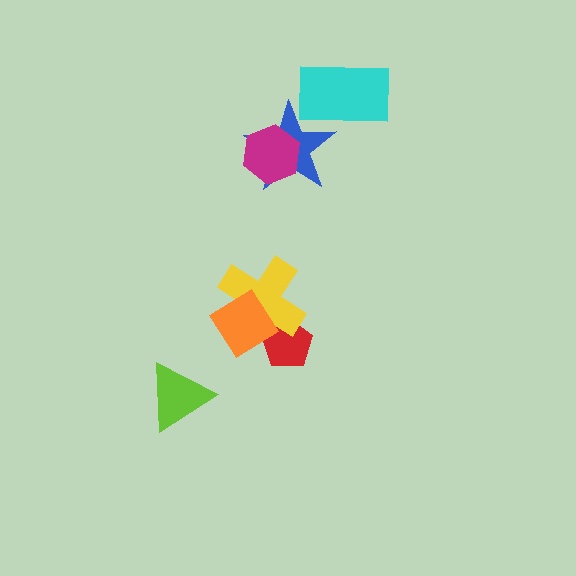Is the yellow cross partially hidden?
Yes, it is partially covered by another shape.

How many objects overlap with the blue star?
2 objects overlap with the blue star.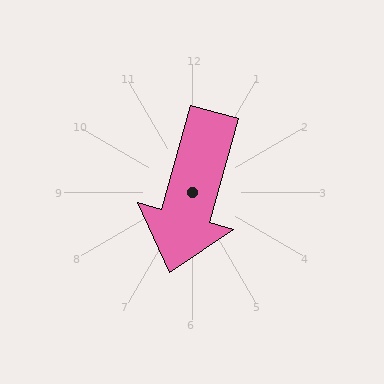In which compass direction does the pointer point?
South.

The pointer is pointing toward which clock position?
Roughly 7 o'clock.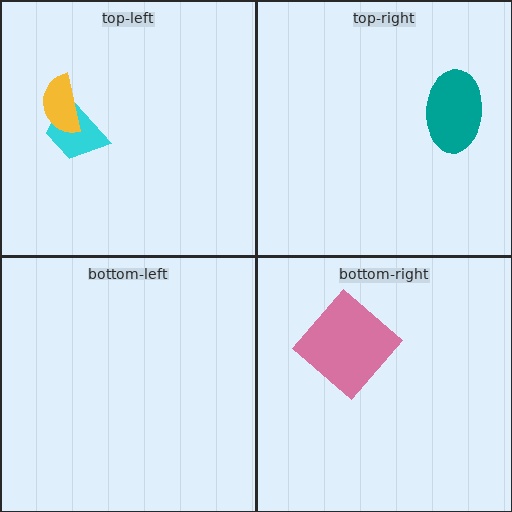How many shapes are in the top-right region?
1.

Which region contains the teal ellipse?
The top-right region.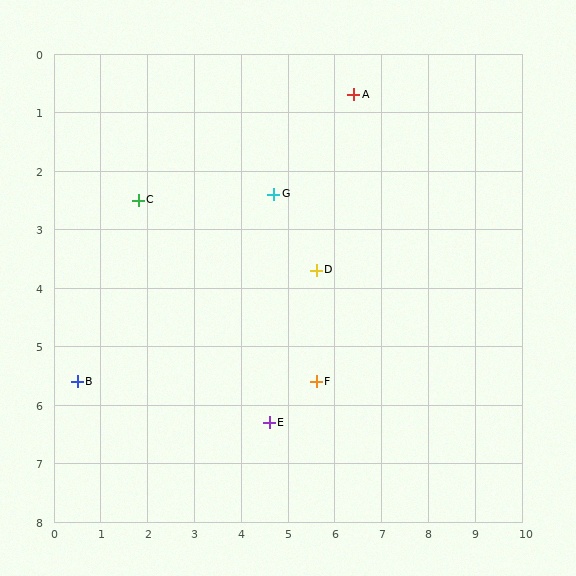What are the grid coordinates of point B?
Point B is at approximately (0.5, 5.6).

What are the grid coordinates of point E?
Point E is at approximately (4.6, 6.3).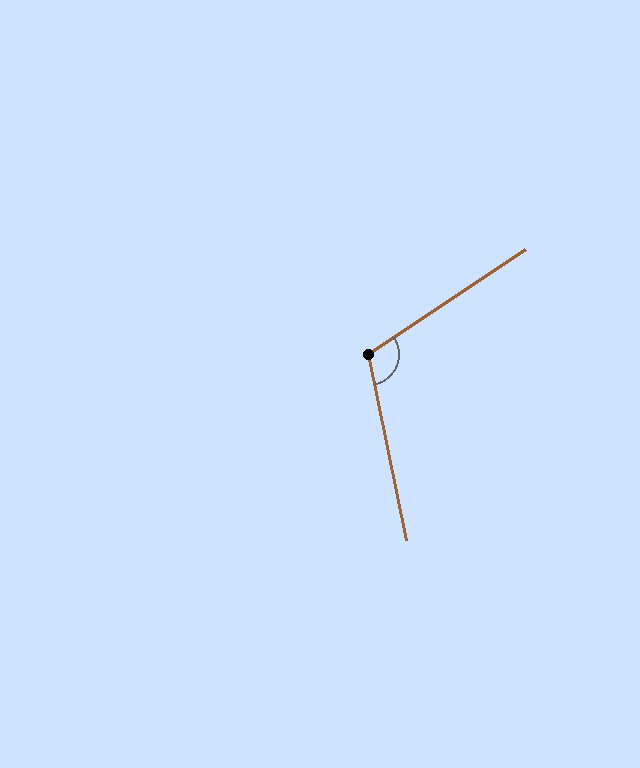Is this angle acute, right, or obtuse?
It is obtuse.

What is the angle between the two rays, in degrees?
Approximately 112 degrees.